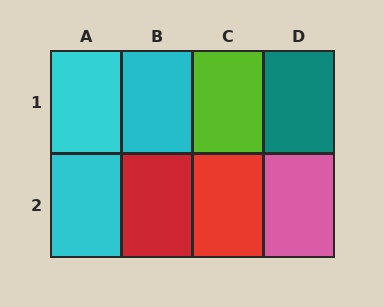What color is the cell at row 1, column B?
Cyan.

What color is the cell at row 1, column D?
Teal.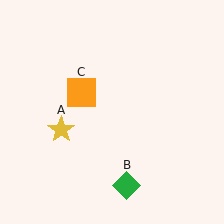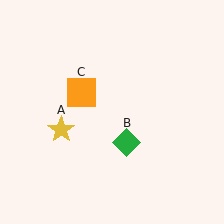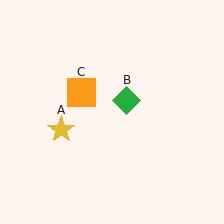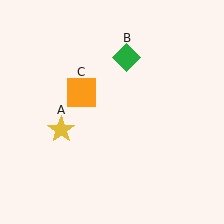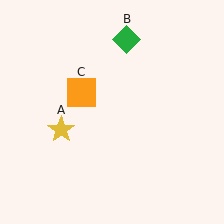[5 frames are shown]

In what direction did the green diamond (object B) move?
The green diamond (object B) moved up.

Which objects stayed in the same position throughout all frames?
Yellow star (object A) and orange square (object C) remained stationary.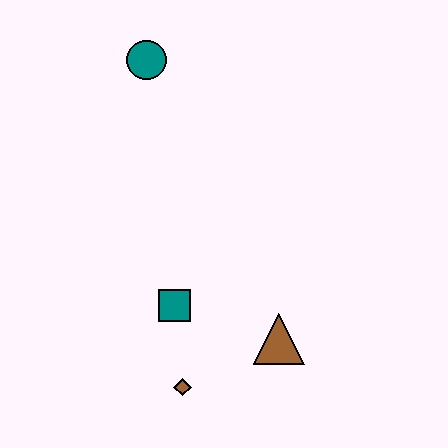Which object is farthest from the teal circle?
The brown diamond is farthest from the teal circle.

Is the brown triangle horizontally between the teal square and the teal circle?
No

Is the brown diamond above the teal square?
No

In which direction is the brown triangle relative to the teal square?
The brown triangle is to the right of the teal square.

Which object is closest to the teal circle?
The teal square is closest to the teal circle.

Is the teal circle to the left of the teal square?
Yes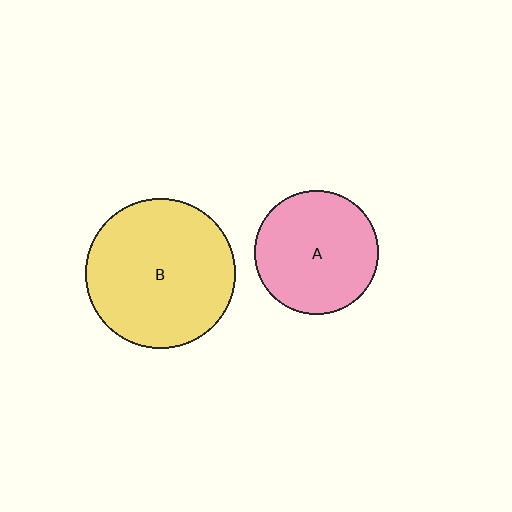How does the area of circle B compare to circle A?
Approximately 1.5 times.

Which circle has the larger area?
Circle B (yellow).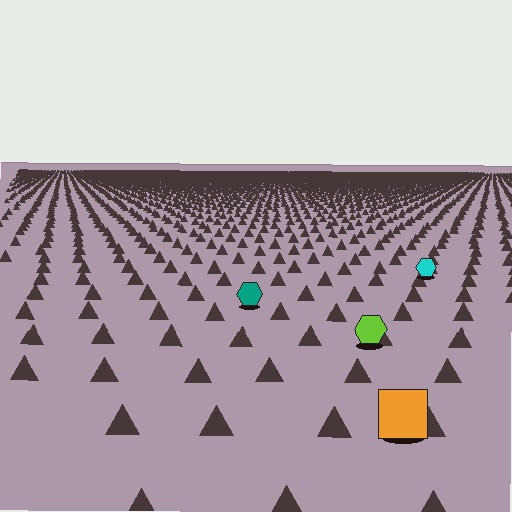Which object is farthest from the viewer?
The cyan hexagon is farthest from the viewer. It appears smaller and the ground texture around it is denser.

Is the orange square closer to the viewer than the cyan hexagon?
Yes. The orange square is closer — you can tell from the texture gradient: the ground texture is coarser near it.